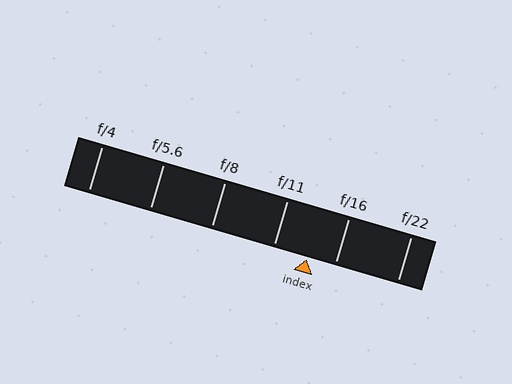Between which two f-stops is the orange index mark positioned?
The index mark is between f/11 and f/16.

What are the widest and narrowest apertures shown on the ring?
The widest aperture shown is f/4 and the narrowest is f/22.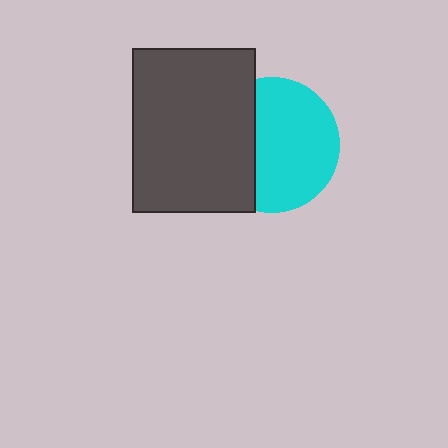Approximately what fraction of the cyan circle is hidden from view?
Roughly 35% of the cyan circle is hidden behind the dark gray rectangle.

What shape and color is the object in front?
The object in front is a dark gray rectangle.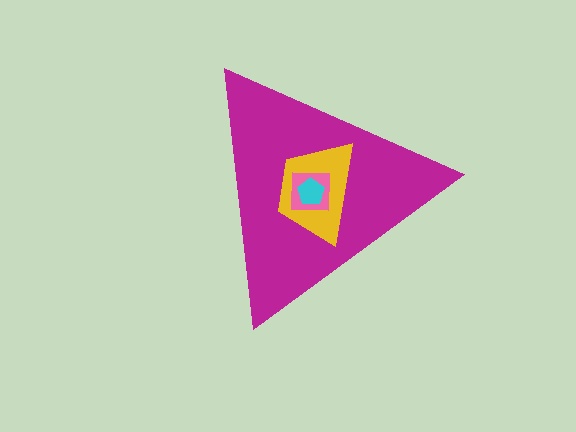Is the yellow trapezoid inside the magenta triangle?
Yes.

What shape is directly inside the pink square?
The cyan pentagon.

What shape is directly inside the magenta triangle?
The yellow trapezoid.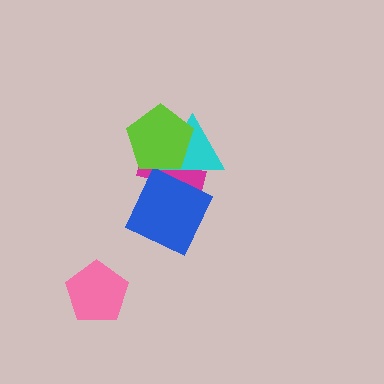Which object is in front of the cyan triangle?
The lime pentagon is in front of the cyan triangle.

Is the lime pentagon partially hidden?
No, no other shape covers it.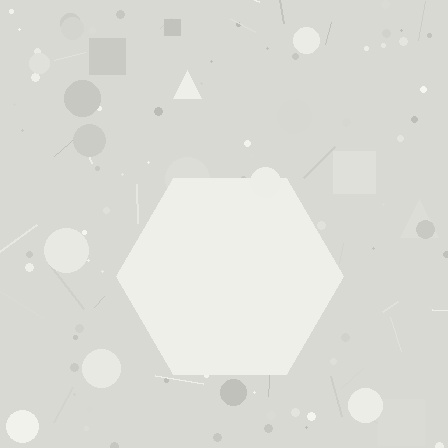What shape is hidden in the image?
A hexagon is hidden in the image.